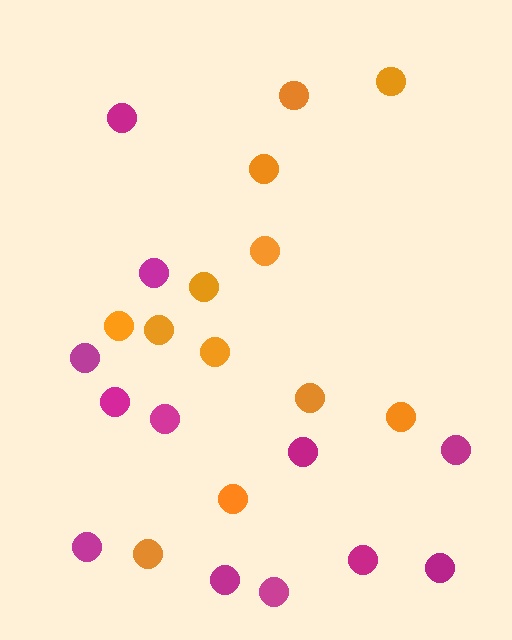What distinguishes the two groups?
There are 2 groups: one group of magenta circles (12) and one group of orange circles (12).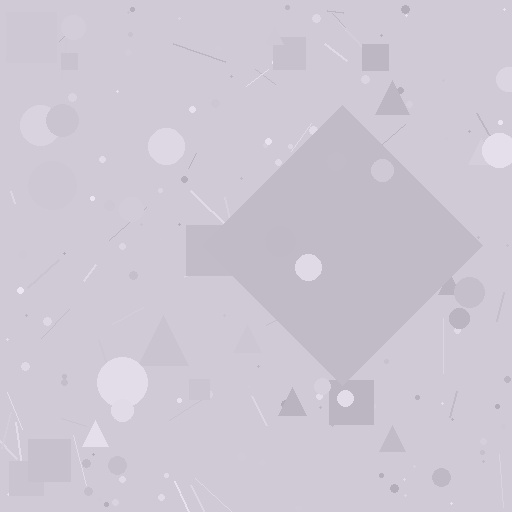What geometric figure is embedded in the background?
A diamond is embedded in the background.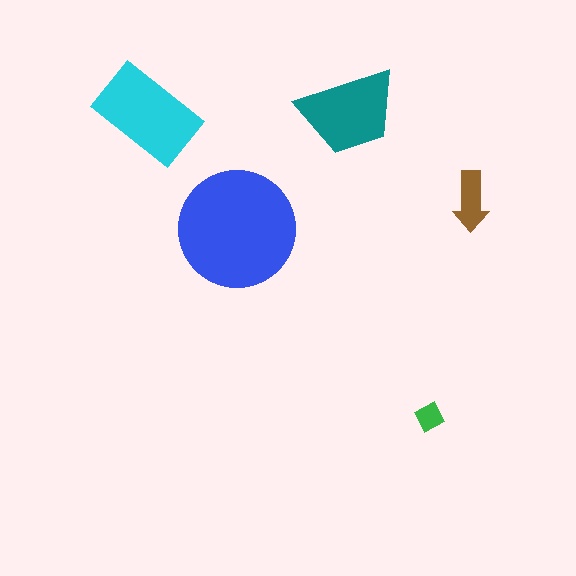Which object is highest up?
The cyan rectangle is topmost.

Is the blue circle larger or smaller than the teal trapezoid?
Larger.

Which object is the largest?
The blue circle.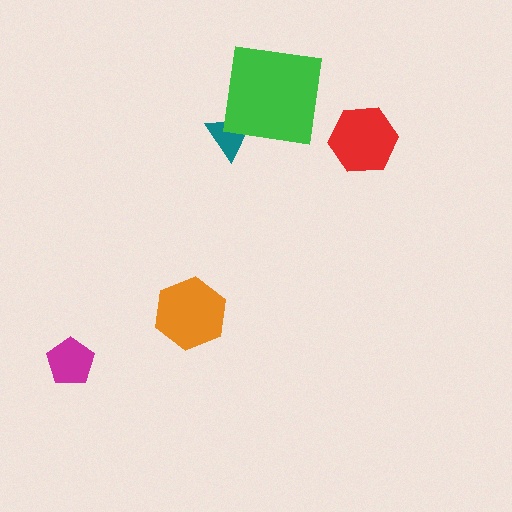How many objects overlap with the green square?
1 object overlaps with the green square.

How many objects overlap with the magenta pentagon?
0 objects overlap with the magenta pentagon.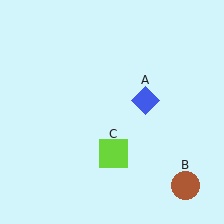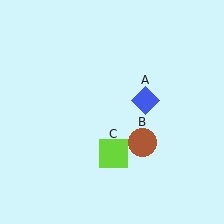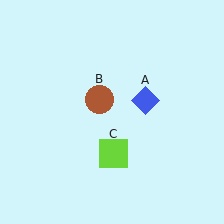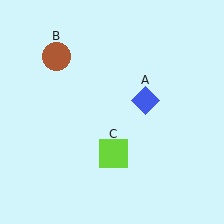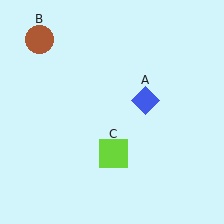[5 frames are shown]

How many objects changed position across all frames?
1 object changed position: brown circle (object B).